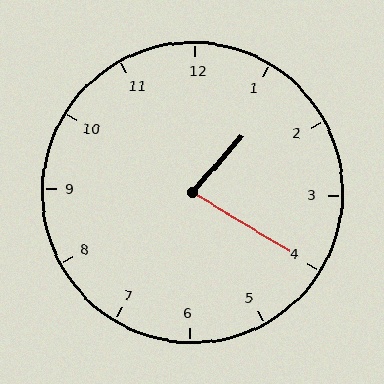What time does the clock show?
1:20.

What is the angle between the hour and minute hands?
Approximately 80 degrees.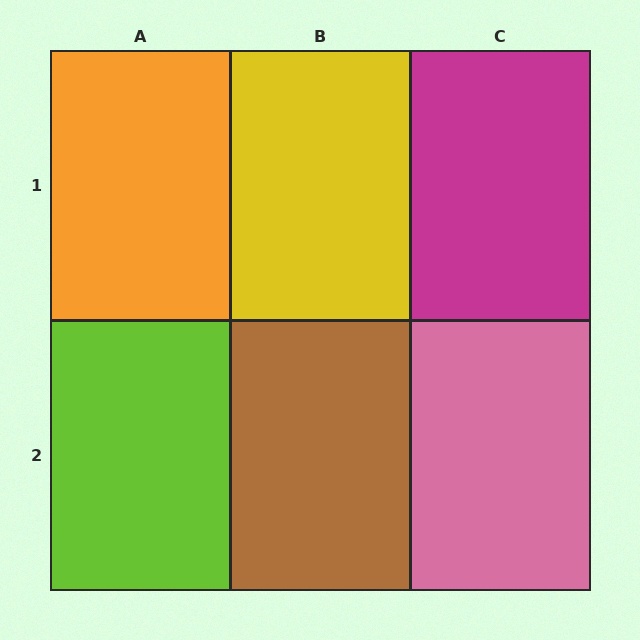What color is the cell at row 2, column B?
Brown.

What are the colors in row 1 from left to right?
Orange, yellow, magenta.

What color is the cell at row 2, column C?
Pink.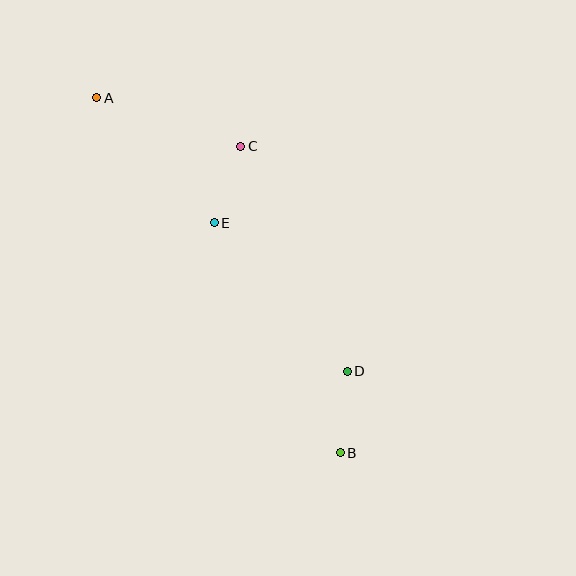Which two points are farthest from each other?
Points A and B are farthest from each other.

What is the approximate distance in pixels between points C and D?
The distance between C and D is approximately 249 pixels.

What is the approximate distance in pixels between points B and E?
The distance between B and E is approximately 262 pixels.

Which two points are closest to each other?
Points C and E are closest to each other.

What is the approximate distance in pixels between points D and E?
The distance between D and E is approximately 199 pixels.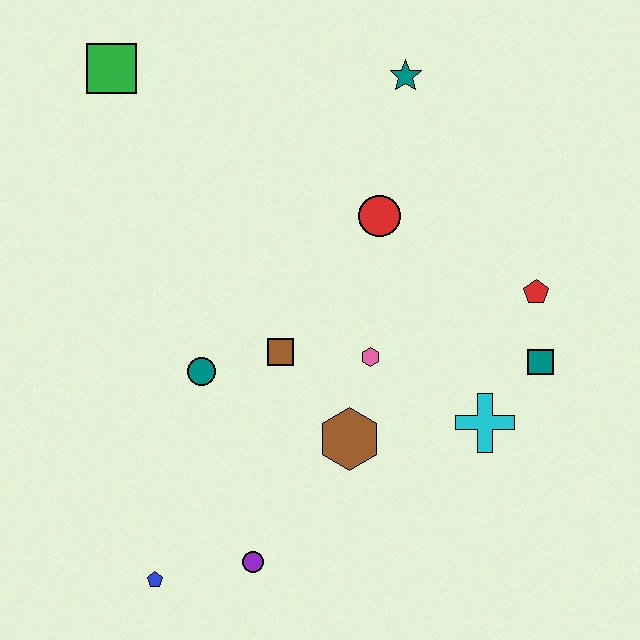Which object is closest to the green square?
The teal star is closest to the green square.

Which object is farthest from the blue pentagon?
The teal star is farthest from the blue pentagon.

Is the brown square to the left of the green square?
No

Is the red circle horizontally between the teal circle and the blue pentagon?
No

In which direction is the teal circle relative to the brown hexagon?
The teal circle is to the left of the brown hexagon.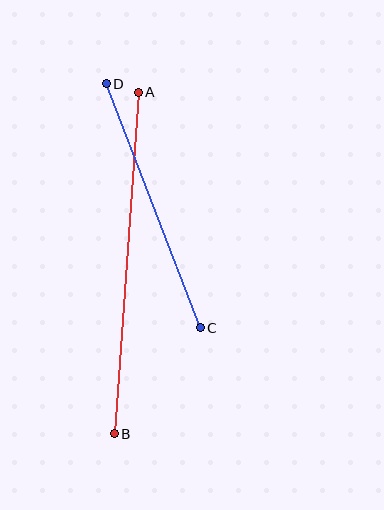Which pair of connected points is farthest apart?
Points A and B are farthest apart.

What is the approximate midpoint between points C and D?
The midpoint is at approximately (153, 206) pixels.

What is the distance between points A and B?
The distance is approximately 342 pixels.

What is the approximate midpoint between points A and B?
The midpoint is at approximately (126, 263) pixels.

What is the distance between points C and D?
The distance is approximately 262 pixels.